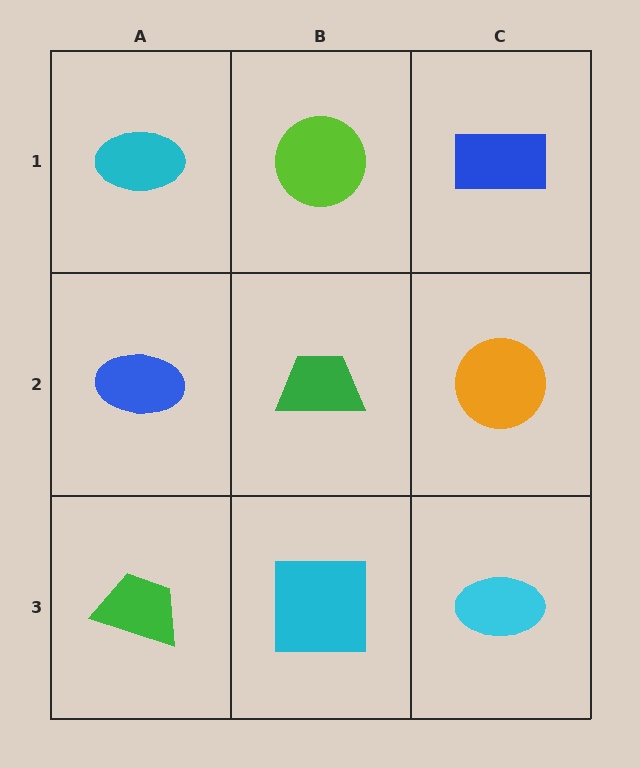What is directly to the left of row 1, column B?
A cyan ellipse.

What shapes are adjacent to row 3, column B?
A green trapezoid (row 2, column B), a green trapezoid (row 3, column A), a cyan ellipse (row 3, column C).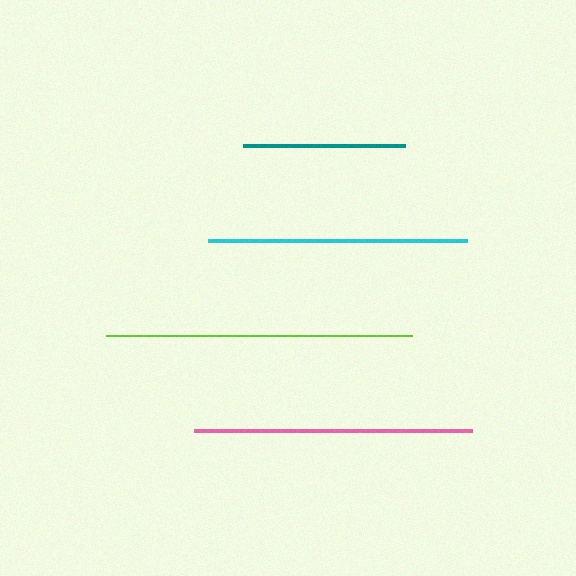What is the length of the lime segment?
The lime segment is approximately 306 pixels long.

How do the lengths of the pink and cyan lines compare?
The pink and cyan lines are approximately the same length.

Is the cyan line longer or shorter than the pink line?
The pink line is longer than the cyan line.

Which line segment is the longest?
The lime line is the longest at approximately 306 pixels.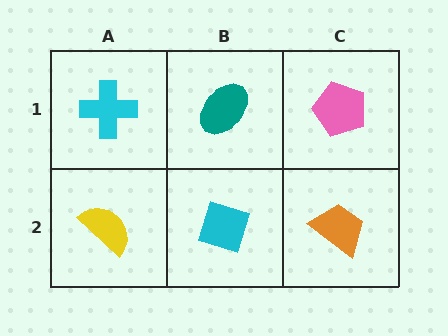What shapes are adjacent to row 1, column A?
A yellow semicircle (row 2, column A), a teal ellipse (row 1, column B).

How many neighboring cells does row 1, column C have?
2.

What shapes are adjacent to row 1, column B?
A cyan diamond (row 2, column B), a cyan cross (row 1, column A), a pink pentagon (row 1, column C).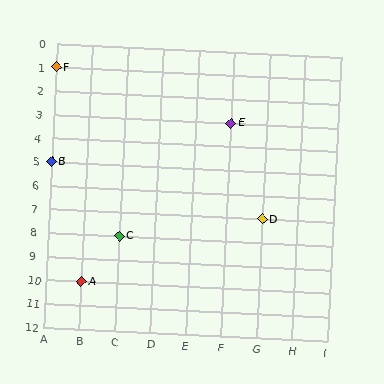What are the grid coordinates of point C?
Point C is at grid coordinates (C, 8).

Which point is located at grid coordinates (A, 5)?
Point B is at (A, 5).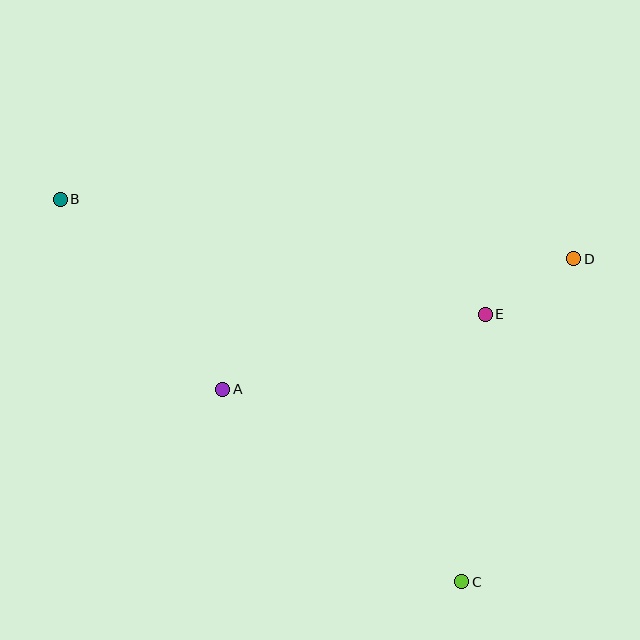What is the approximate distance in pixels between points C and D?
The distance between C and D is approximately 342 pixels.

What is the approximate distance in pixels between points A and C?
The distance between A and C is approximately 307 pixels.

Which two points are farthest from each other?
Points B and C are farthest from each other.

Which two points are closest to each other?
Points D and E are closest to each other.